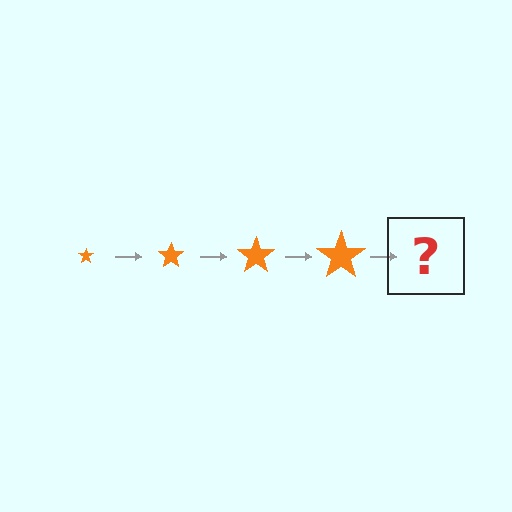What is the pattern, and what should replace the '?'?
The pattern is that the star gets progressively larger each step. The '?' should be an orange star, larger than the previous one.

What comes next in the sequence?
The next element should be an orange star, larger than the previous one.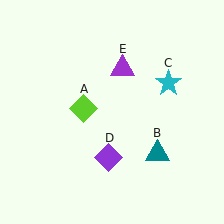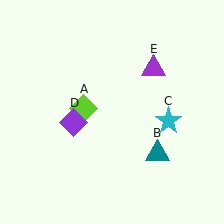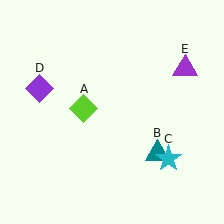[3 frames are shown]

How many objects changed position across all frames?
3 objects changed position: cyan star (object C), purple diamond (object D), purple triangle (object E).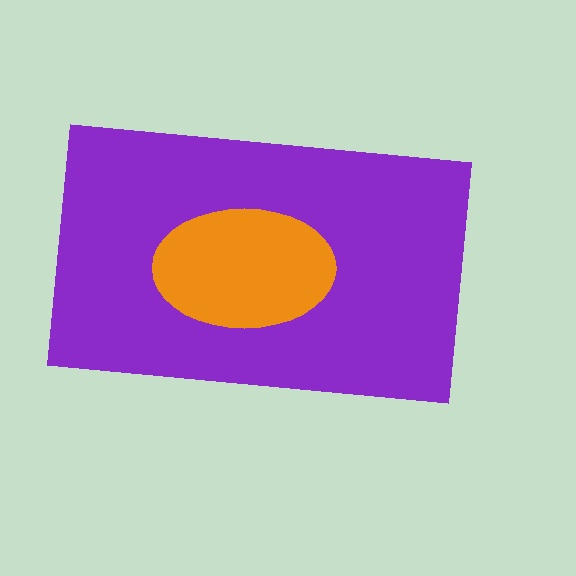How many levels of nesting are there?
2.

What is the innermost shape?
The orange ellipse.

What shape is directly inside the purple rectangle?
The orange ellipse.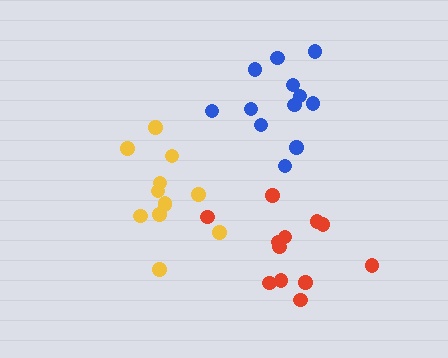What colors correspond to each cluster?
The clusters are colored: yellow, blue, red.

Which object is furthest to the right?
The blue cluster is rightmost.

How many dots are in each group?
Group 1: 12 dots, Group 2: 12 dots, Group 3: 12 dots (36 total).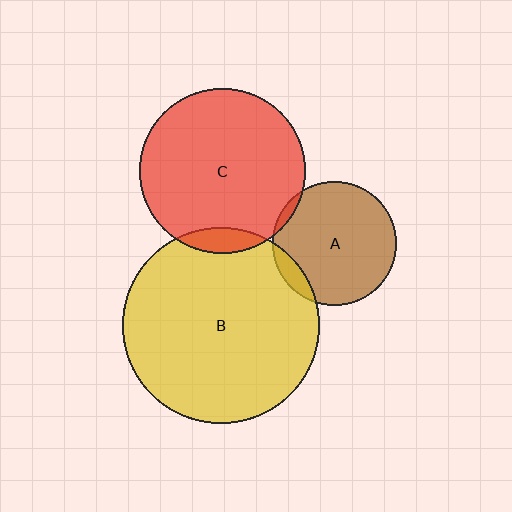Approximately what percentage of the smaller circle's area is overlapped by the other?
Approximately 10%.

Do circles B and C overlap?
Yes.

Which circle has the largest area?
Circle B (yellow).